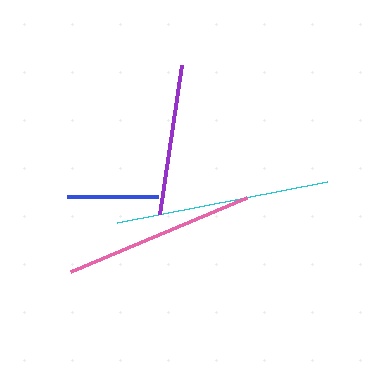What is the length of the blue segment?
The blue segment is approximately 91 pixels long.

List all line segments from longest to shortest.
From longest to shortest: cyan, pink, purple, blue.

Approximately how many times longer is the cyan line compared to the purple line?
The cyan line is approximately 1.4 times the length of the purple line.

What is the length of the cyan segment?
The cyan segment is approximately 214 pixels long.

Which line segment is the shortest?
The blue line is the shortest at approximately 91 pixels.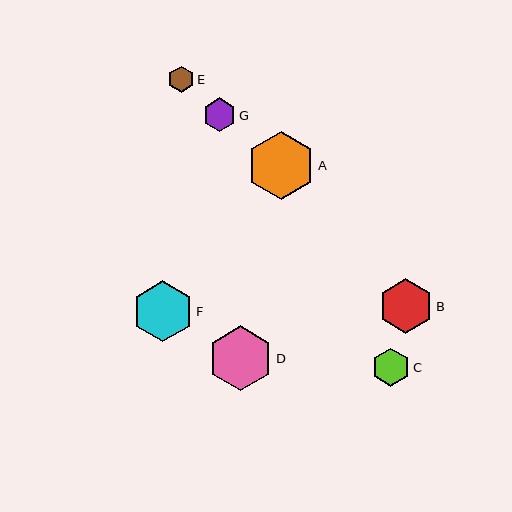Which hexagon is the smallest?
Hexagon E is the smallest with a size of approximately 26 pixels.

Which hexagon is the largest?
Hexagon A is the largest with a size of approximately 68 pixels.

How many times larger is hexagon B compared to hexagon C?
Hexagon B is approximately 1.4 times the size of hexagon C.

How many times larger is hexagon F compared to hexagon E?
Hexagon F is approximately 2.3 times the size of hexagon E.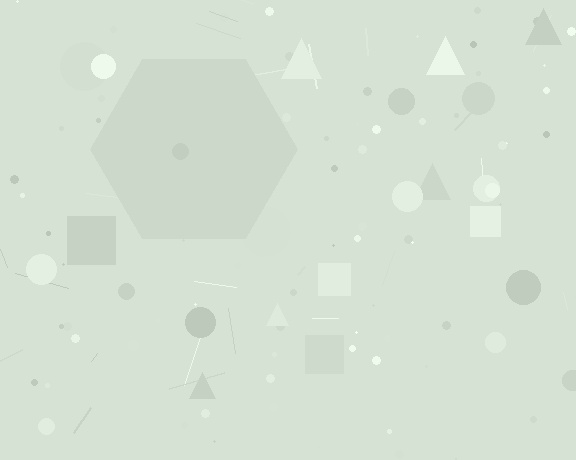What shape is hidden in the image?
A hexagon is hidden in the image.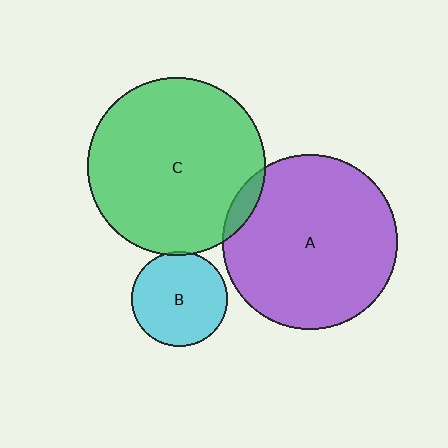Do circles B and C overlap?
Yes.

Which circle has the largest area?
Circle C (green).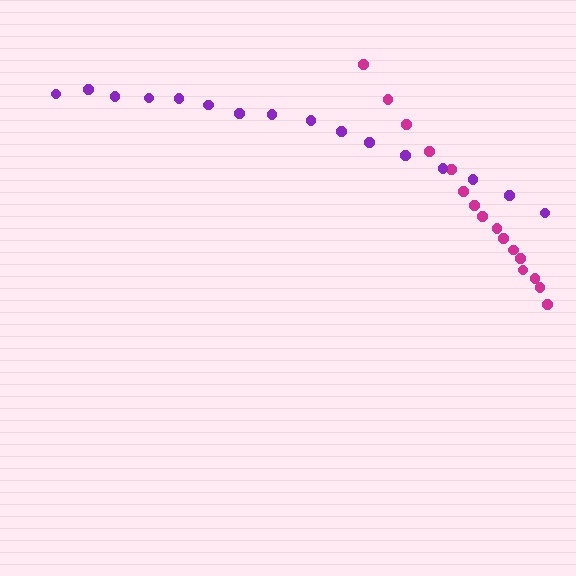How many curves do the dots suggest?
There are 2 distinct paths.